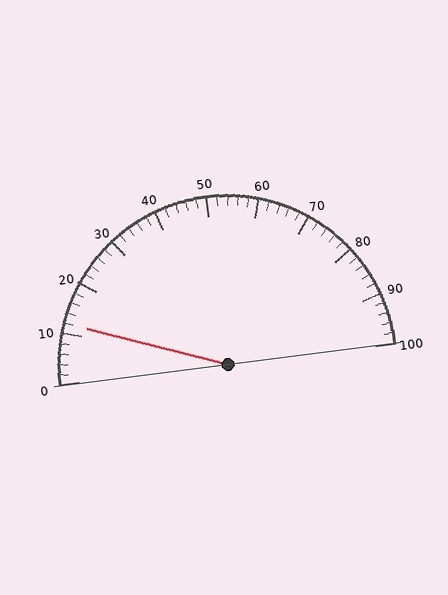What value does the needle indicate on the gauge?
The needle indicates approximately 12.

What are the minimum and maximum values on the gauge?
The gauge ranges from 0 to 100.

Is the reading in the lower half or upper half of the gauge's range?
The reading is in the lower half of the range (0 to 100).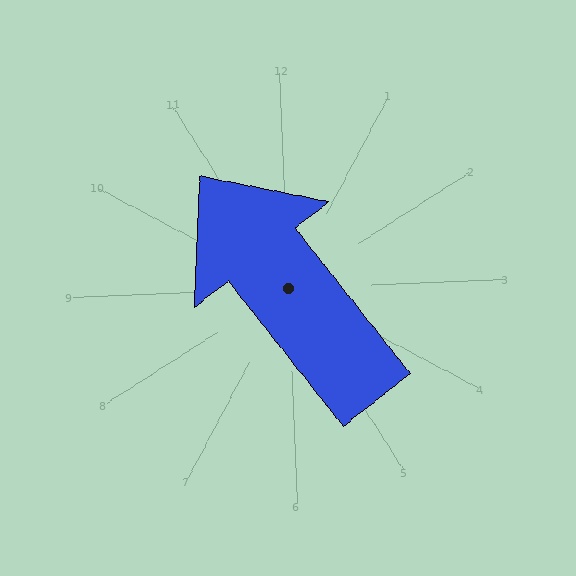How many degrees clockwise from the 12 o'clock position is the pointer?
Approximately 324 degrees.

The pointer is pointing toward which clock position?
Roughly 11 o'clock.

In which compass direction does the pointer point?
Northwest.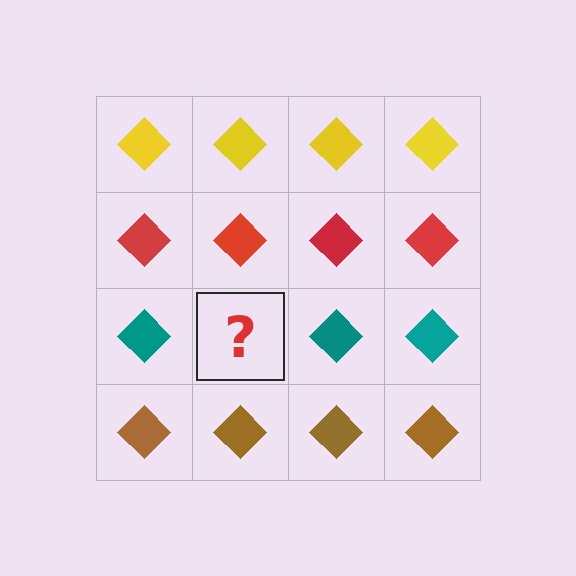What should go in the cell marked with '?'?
The missing cell should contain a teal diamond.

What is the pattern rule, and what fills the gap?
The rule is that each row has a consistent color. The gap should be filled with a teal diamond.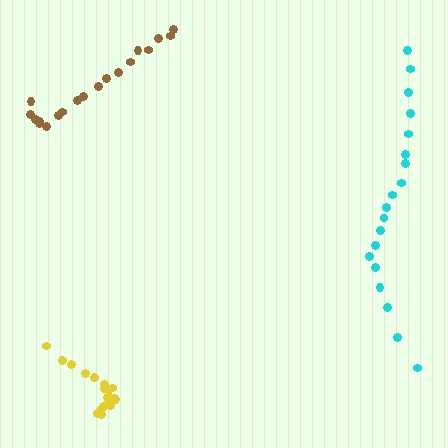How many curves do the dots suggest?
There are 3 distinct paths.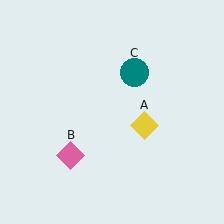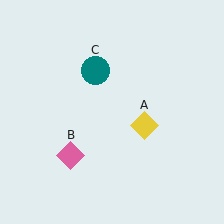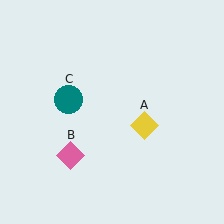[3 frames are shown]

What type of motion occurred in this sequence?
The teal circle (object C) rotated counterclockwise around the center of the scene.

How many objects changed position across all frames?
1 object changed position: teal circle (object C).